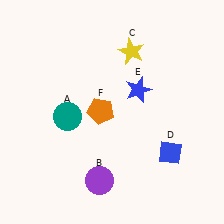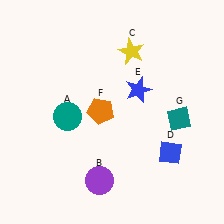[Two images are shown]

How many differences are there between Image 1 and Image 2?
There is 1 difference between the two images.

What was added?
A teal diamond (G) was added in Image 2.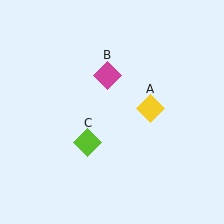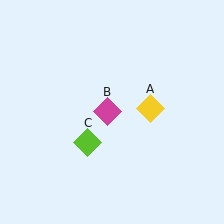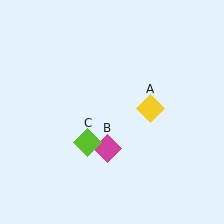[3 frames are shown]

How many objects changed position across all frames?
1 object changed position: magenta diamond (object B).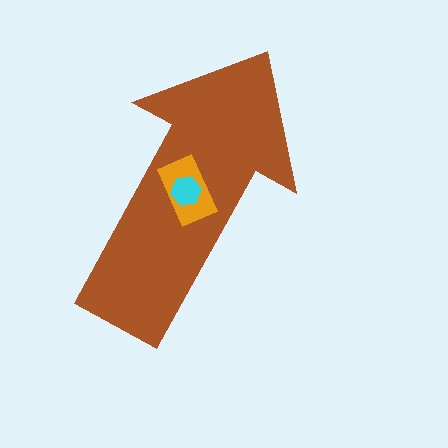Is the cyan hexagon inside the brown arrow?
Yes.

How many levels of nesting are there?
3.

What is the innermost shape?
The cyan hexagon.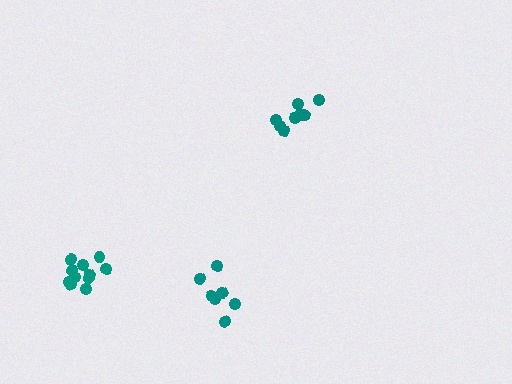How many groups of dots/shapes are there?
There are 3 groups.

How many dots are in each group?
Group 1: 7 dots, Group 2: 11 dots, Group 3: 8 dots (26 total).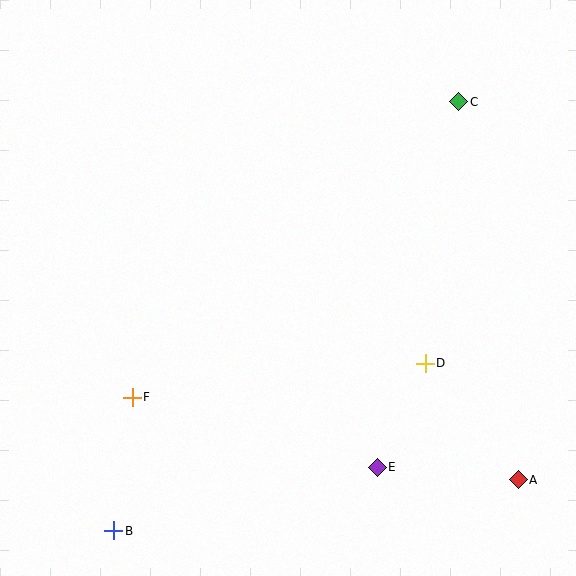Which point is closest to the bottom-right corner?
Point A is closest to the bottom-right corner.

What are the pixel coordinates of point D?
Point D is at (425, 363).